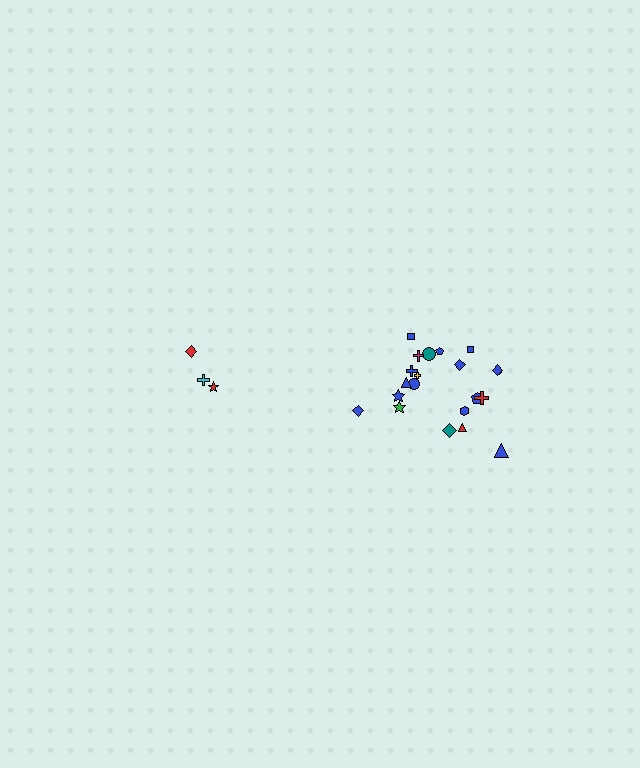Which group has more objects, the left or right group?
The right group.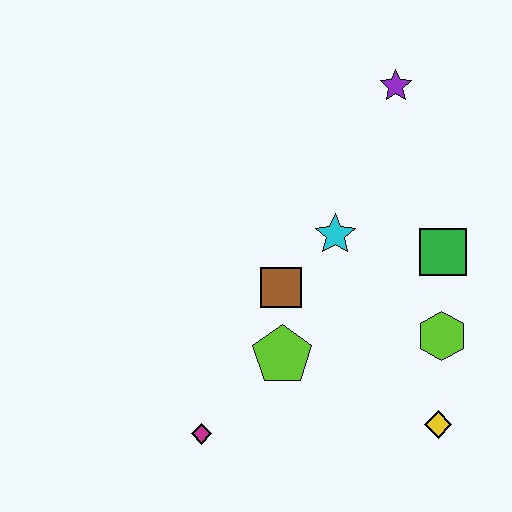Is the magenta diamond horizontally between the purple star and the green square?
No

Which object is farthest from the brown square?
The purple star is farthest from the brown square.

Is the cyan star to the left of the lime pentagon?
No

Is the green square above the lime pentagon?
Yes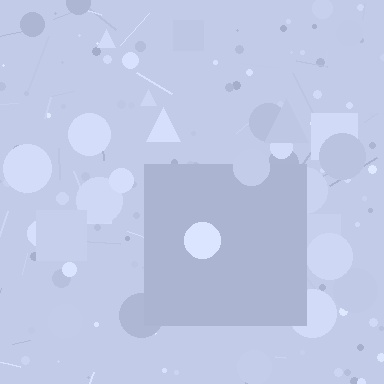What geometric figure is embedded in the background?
A square is embedded in the background.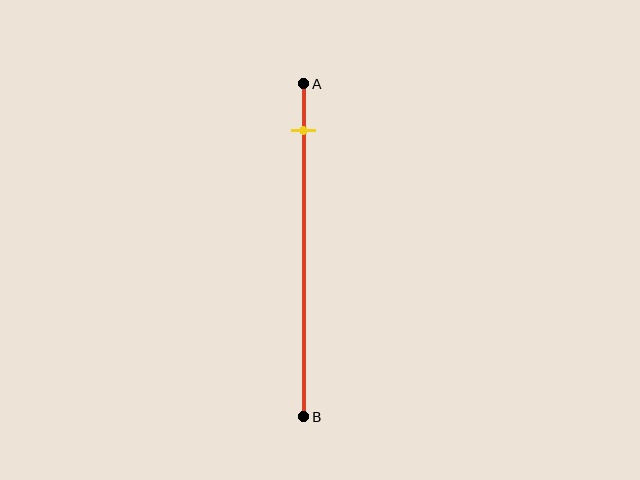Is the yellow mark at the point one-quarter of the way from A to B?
No, the mark is at about 15% from A, not at the 25% one-quarter point.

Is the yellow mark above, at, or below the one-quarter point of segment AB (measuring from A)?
The yellow mark is above the one-quarter point of segment AB.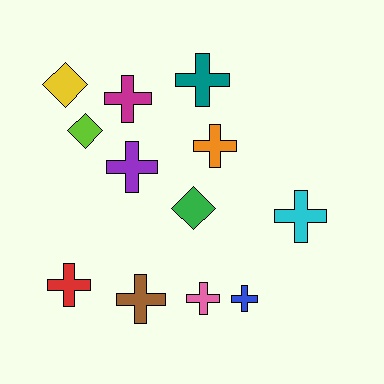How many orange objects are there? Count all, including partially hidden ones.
There is 1 orange object.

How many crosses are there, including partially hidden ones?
There are 9 crosses.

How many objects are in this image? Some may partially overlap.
There are 12 objects.